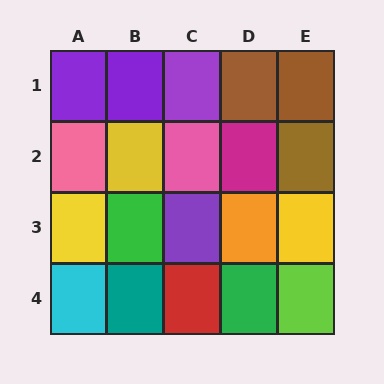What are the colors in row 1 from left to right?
Purple, purple, purple, brown, brown.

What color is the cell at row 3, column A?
Yellow.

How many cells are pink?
2 cells are pink.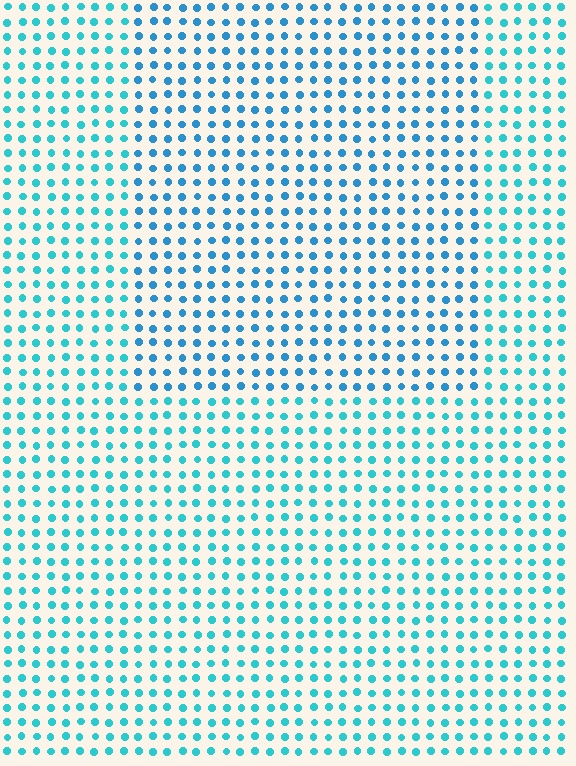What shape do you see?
I see a rectangle.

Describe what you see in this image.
The image is filled with small cyan elements in a uniform arrangement. A rectangle-shaped region is visible where the elements are tinted to a slightly different hue, forming a subtle color boundary.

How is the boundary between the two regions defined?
The boundary is defined purely by a slight shift in hue (about 21 degrees). Spacing, size, and orientation are identical on both sides.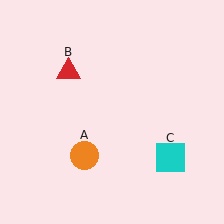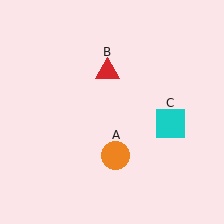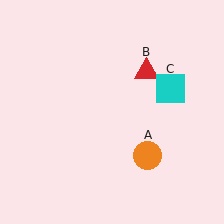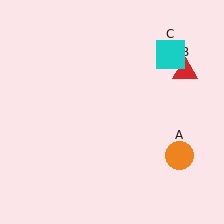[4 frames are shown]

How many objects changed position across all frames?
3 objects changed position: orange circle (object A), red triangle (object B), cyan square (object C).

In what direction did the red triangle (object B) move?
The red triangle (object B) moved right.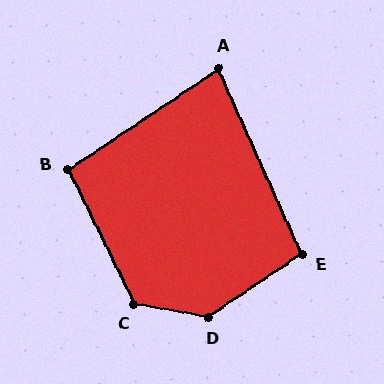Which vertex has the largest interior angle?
D, at approximately 136 degrees.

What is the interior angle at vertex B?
Approximately 98 degrees (obtuse).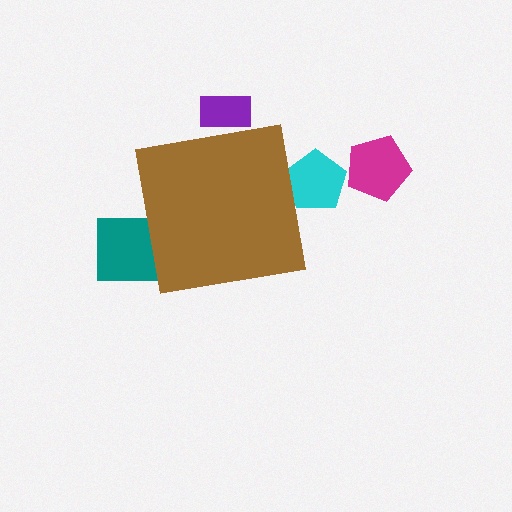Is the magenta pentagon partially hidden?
No, the magenta pentagon is fully visible.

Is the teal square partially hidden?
Yes, the teal square is partially hidden behind the brown square.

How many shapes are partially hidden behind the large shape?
3 shapes are partially hidden.